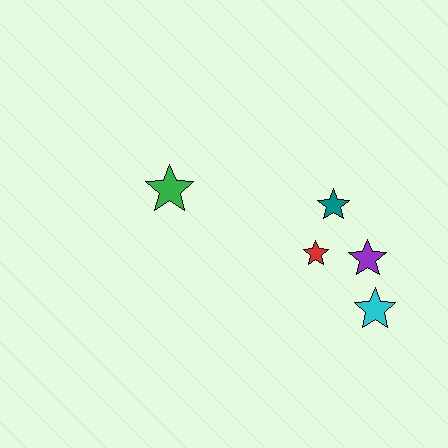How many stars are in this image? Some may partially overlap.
There are 5 stars.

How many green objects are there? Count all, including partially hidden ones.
There is 1 green object.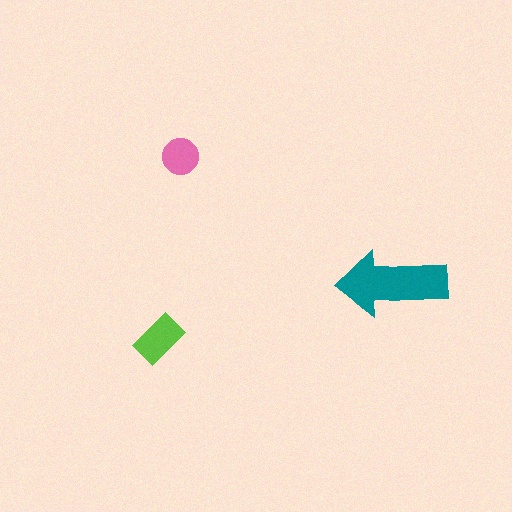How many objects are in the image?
There are 3 objects in the image.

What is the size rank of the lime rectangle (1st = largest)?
2nd.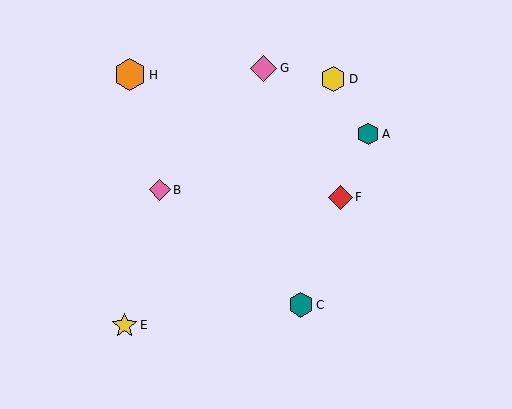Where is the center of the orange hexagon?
The center of the orange hexagon is at (130, 75).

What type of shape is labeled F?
Shape F is a red diamond.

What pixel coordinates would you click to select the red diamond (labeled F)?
Click at (340, 197) to select the red diamond F.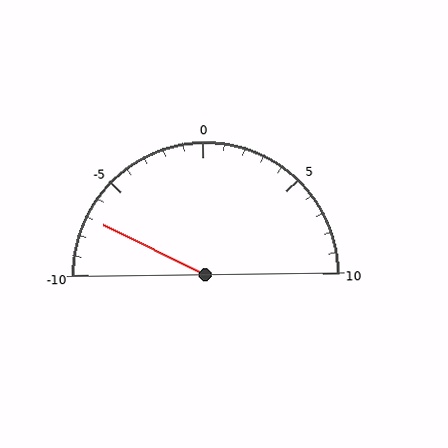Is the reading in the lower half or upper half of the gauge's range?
The reading is in the lower half of the range (-10 to 10).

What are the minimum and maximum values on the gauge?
The gauge ranges from -10 to 10.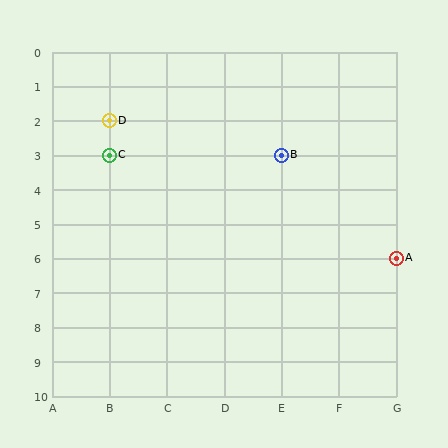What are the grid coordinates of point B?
Point B is at grid coordinates (E, 3).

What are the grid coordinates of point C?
Point C is at grid coordinates (B, 3).